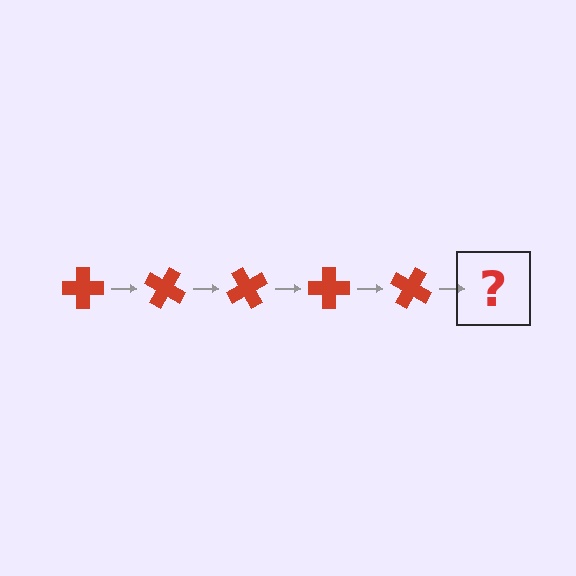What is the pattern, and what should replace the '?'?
The pattern is that the cross rotates 30 degrees each step. The '?' should be a red cross rotated 150 degrees.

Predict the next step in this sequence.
The next step is a red cross rotated 150 degrees.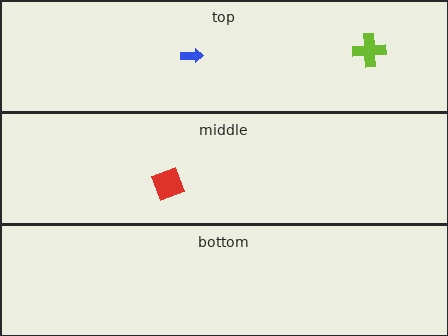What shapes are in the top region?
The lime cross, the blue arrow.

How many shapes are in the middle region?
1.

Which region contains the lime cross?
The top region.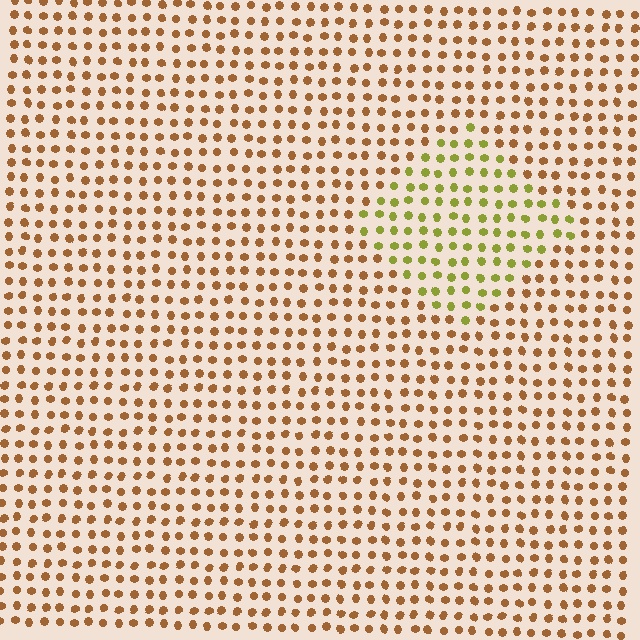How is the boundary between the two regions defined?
The boundary is defined purely by a slight shift in hue (about 45 degrees). Spacing, size, and orientation are identical on both sides.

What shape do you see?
I see a diamond.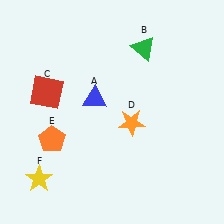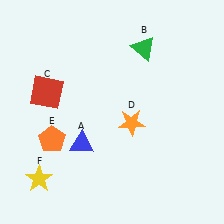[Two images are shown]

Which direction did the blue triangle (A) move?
The blue triangle (A) moved down.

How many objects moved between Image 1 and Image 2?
1 object moved between the two images.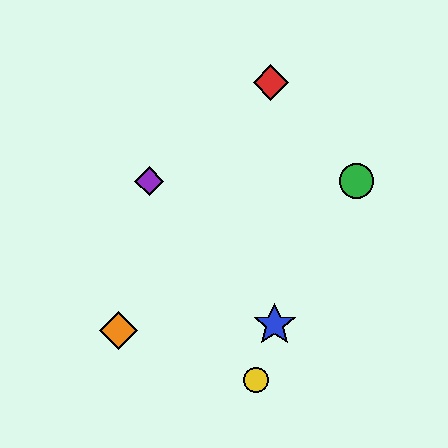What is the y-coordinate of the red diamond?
The red diamond is at y≈83.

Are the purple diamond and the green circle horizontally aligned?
Yes, both are at y≈181.